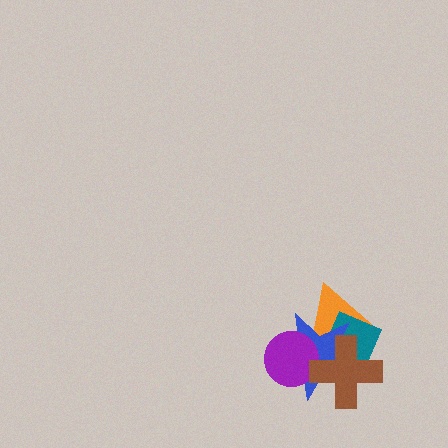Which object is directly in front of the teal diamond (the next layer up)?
The blue star is directly in front of the teal diamond.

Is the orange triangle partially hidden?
Yes, it is partially covered by another shape.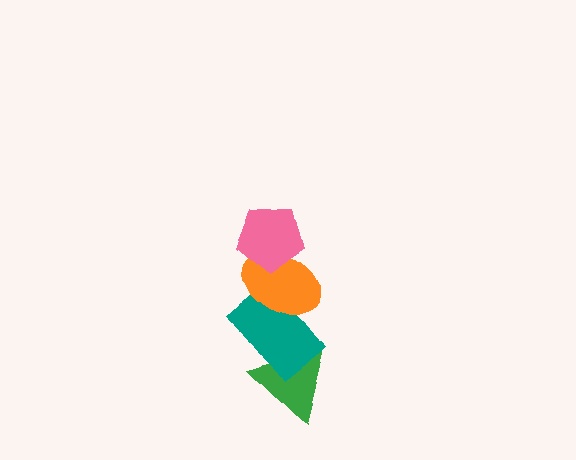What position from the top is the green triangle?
The green triangle is 4th from the top.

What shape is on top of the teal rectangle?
The orange ellipse is on top of the teal rectangle.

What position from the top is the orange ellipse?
The orange ellipse is 2nd from the top.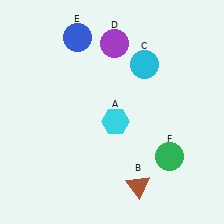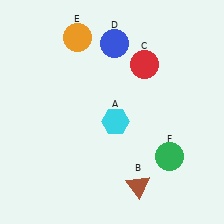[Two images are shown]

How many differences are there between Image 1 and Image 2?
There are 3 differences between the two images.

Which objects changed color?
C changed from cyan to red. D changed from purple to blue. E changed from blue to orange.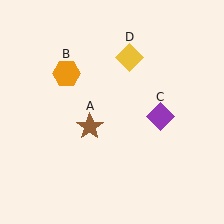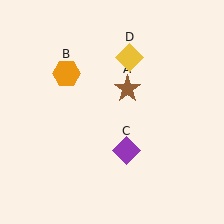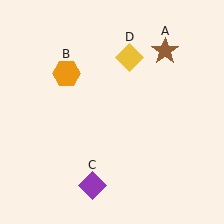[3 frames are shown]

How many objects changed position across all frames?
2 objects changed position: brown star (object A), purple diamond (object C).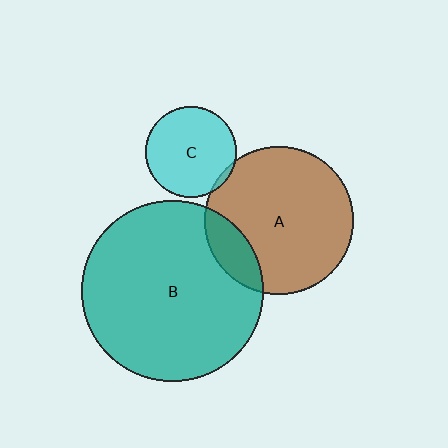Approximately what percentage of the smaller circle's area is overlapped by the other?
Approximately 5%.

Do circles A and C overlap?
Yes.